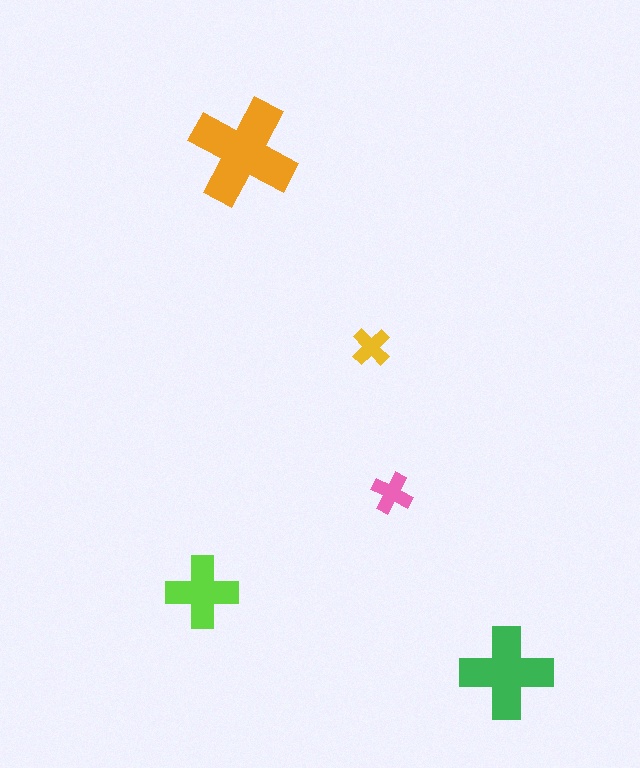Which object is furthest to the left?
The lime cross is leftmost.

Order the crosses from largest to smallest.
the orange one, the green one, the lime one, the pink one, the yellow one.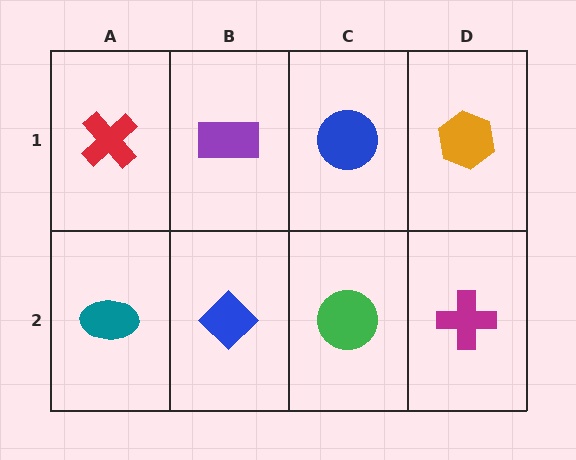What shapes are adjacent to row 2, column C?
A blue circle (row 1, column C), a blue diamond (row 2, column B), a magenta cross (row 2, column D).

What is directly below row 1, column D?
A magenta cross.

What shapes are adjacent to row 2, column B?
A purple rectangle (row 1, column B), a teal ellipse (row 2, column A), a green circle (row 2, column C).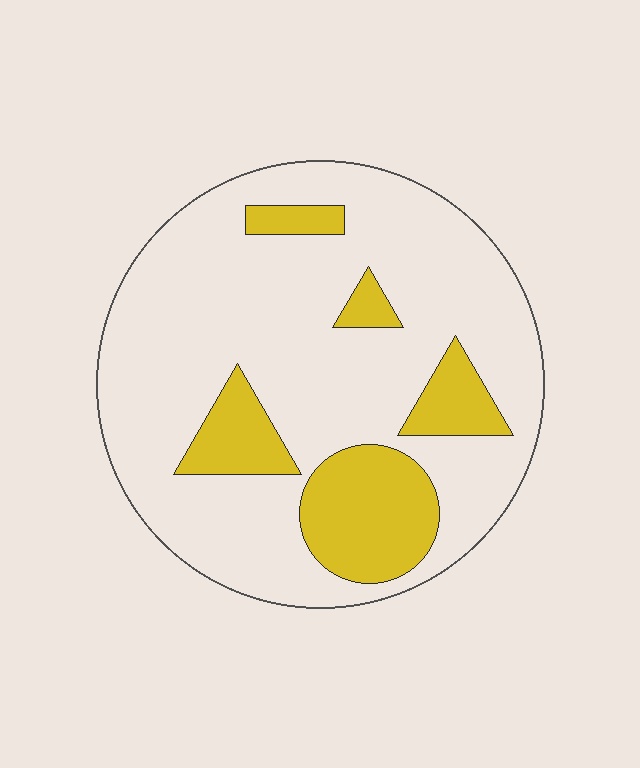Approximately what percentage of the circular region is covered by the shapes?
Approximately 20%.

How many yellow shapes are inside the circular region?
5.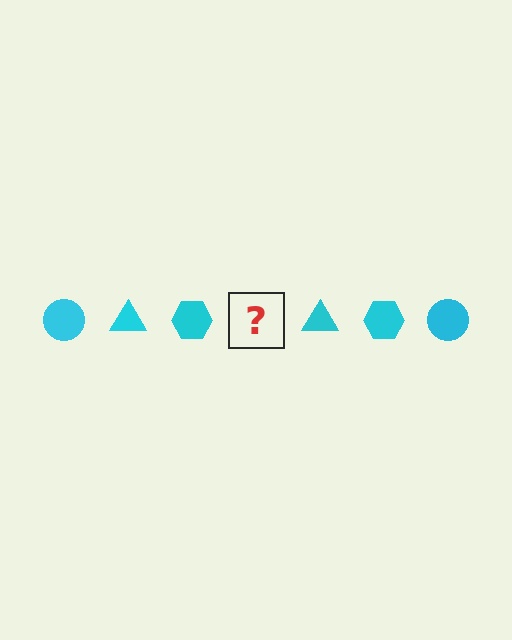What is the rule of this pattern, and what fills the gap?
The rule is that the pattern cycles through circle, triangle, hexagon shapes in cyan. The gap should be filled with a cyan circle.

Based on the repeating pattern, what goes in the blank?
The blank should be a cyan circle.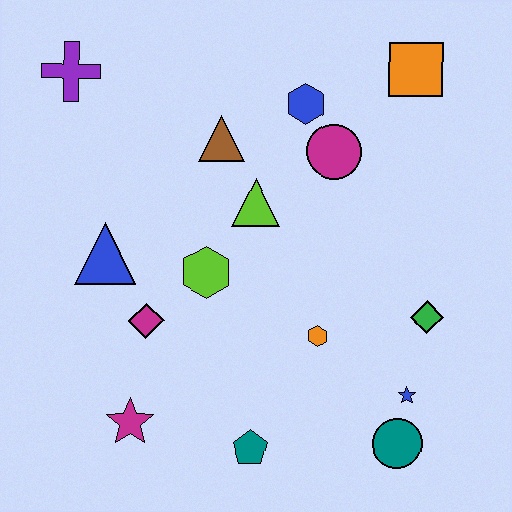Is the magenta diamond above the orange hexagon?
Yes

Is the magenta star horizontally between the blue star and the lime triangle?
No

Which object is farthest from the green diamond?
The purple cross is farthest from the green diamond.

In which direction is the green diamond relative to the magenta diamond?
The green diamond is to the right of the magenta diamond.